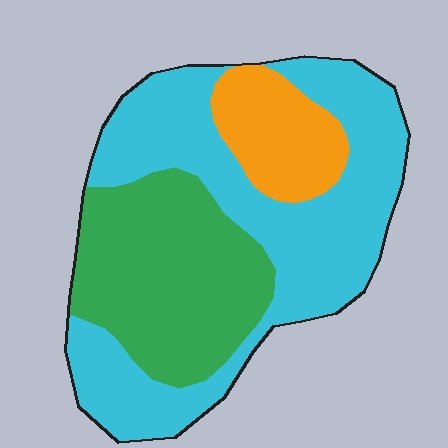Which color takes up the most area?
Cyan, at roughly 55%.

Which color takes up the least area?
Orange, at roughly 15%.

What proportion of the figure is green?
Green takes up about one third (1/3) of the figure.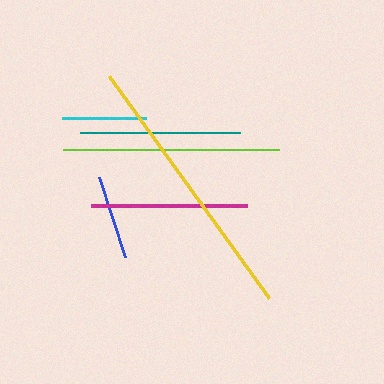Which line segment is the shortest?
The cyan line is the shortest at approximately 83 pixels.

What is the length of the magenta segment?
The magenta segment is approximately 156 pixels long.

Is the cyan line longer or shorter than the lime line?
The lime line is longer than the cyan line.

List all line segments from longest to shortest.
From longest to shortest: yellow, lime, teal, magenta, blue, cyan.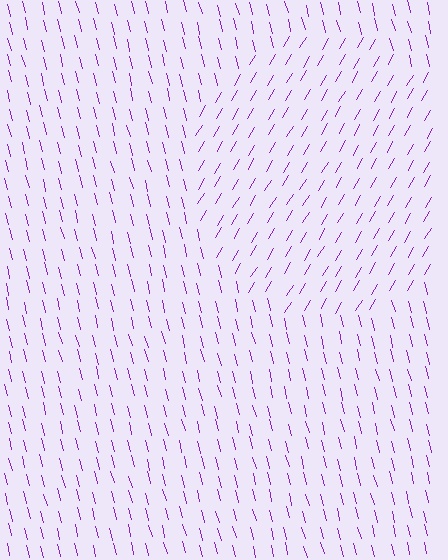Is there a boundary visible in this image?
Yes, there is a texture boundary formed by a change in line orientation.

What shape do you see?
I see a circle.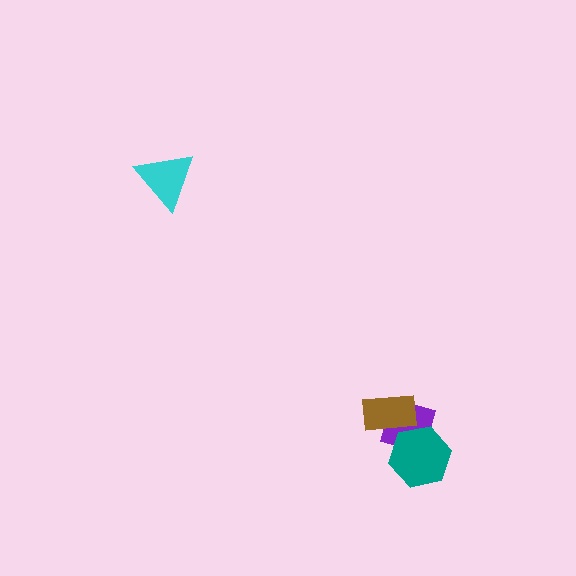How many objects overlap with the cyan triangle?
0 objects overlap with the cyan triangle.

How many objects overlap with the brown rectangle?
1 object overlaps with the brown rectangle.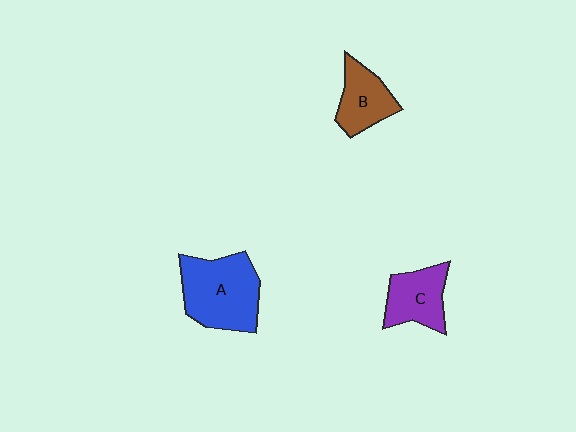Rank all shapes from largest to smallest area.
From largest to smallest: A (blue), C (purple), B (brown).